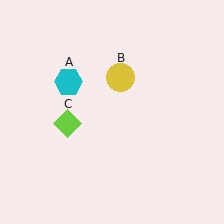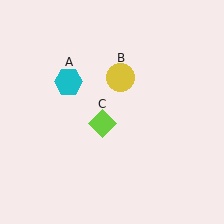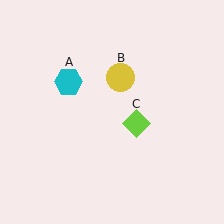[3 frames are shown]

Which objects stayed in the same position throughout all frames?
Cyan hexagon (object A) and yellow circle (object B) remained stationary.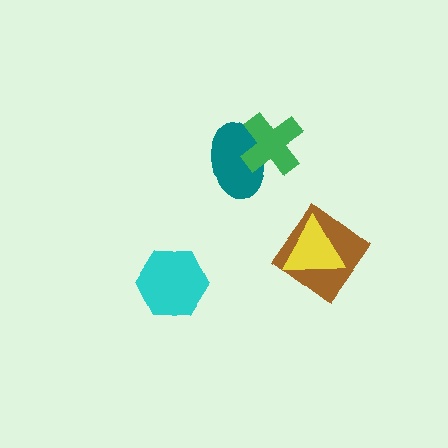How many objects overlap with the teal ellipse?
1 object overlaps with the teal ellipse.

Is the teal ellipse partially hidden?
Yes, it is partially covered by another shape.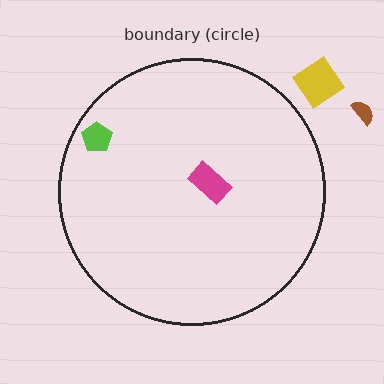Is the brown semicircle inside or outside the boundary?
Outside.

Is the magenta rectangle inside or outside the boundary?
Inside.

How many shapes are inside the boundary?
2 inside, 2 outside.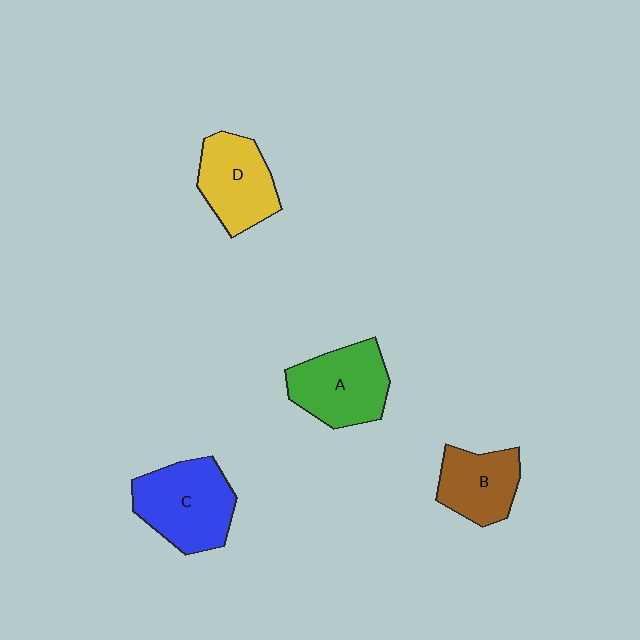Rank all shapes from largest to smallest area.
From largest to smallest: C (blue), A (green), D (yellow), B (brown).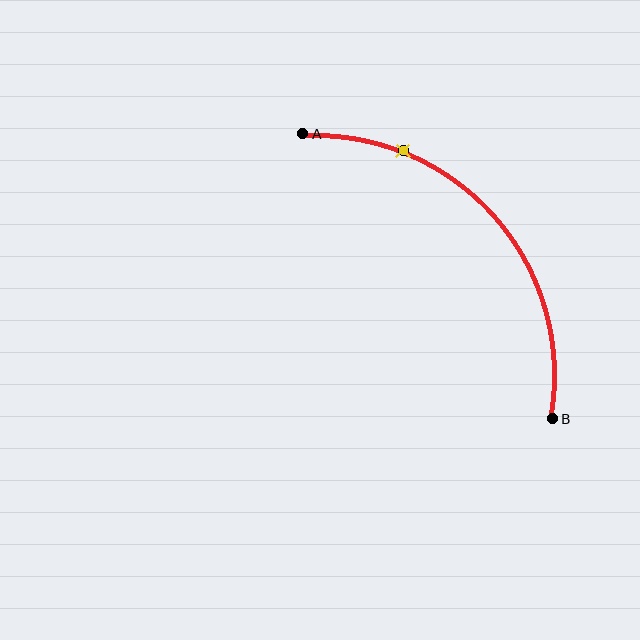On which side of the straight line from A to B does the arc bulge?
The arc bulges above and to the right of the straight line connecting A and B.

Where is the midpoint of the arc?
The arc midpoint is the point on the curve farthest from the straight line joining A and B. It sits above and to the right of that line.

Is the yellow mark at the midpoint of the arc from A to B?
No. The yellow mark lies on the arc but is closer to endpoint A. The arc midpoint would be at the point on the curve equidistant along the arc from both A and B.